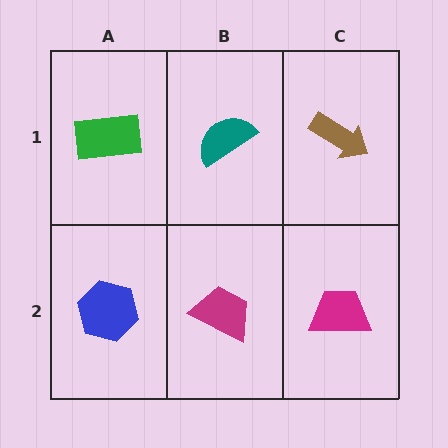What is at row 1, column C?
A brown arrow.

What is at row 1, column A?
A green rectangle.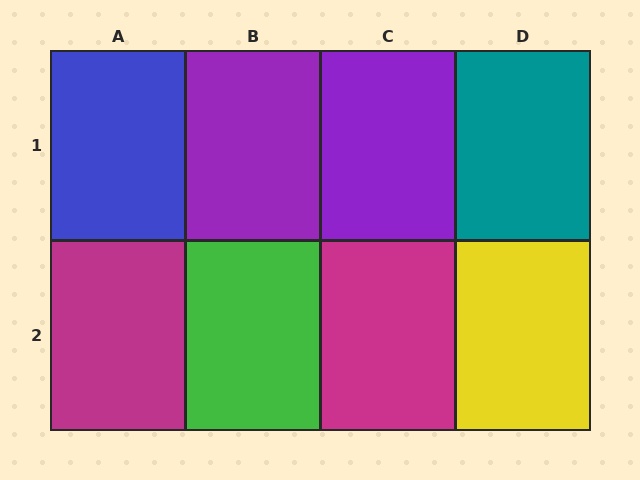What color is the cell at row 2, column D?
Yellow.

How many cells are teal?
1 cell is teal.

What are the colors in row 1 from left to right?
Blue, purple, purple, teal.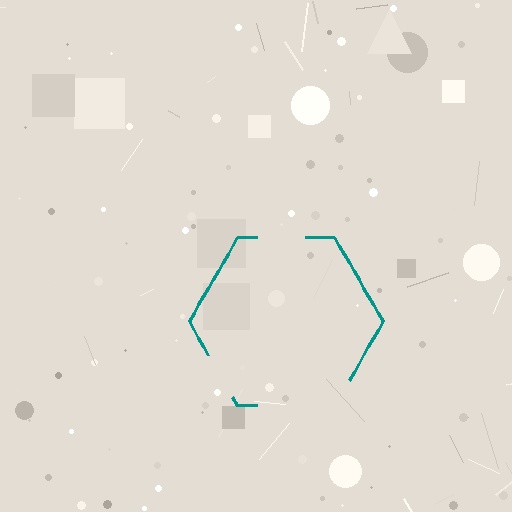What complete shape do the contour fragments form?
The contour fragments form a hexagon.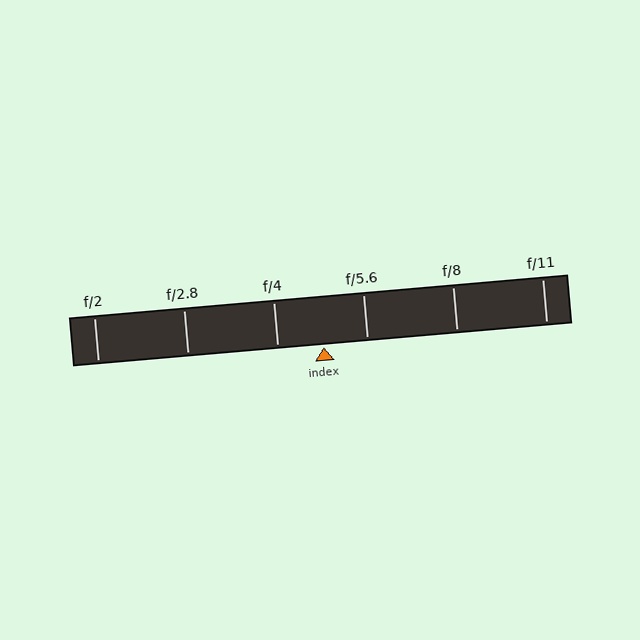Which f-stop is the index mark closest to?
The index mark is closest to f/5.6.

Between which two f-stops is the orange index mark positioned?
The index mark is between f/4 and f/5.6.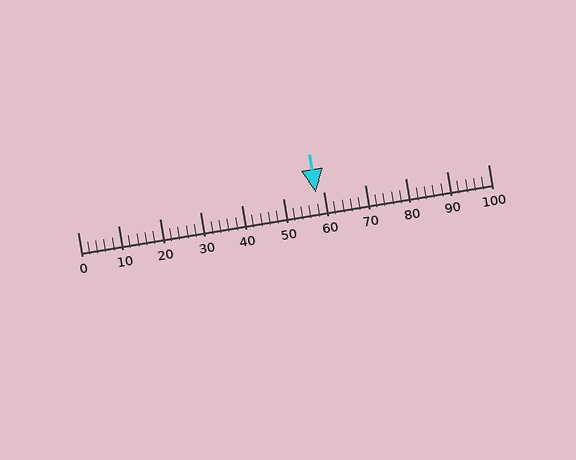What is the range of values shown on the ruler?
The ruler shows values from 0 to 100.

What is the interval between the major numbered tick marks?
The major tick marks are spaced 10 units apart.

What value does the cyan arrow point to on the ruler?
The cyan arrow points to approximately 58.